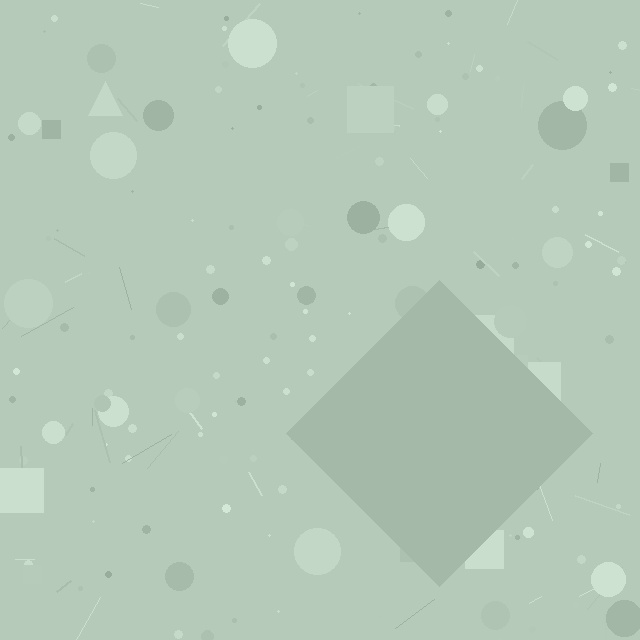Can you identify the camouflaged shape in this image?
The camouflaged shape is a diamond.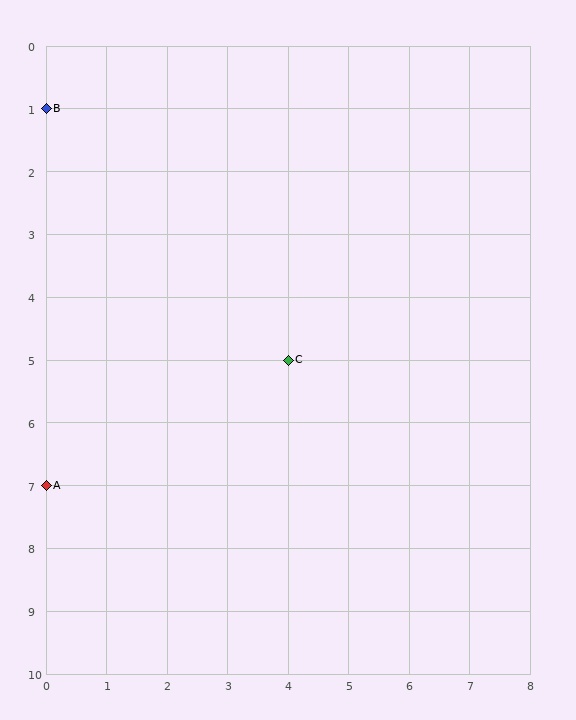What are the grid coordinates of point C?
Point C is at grid coordinates (4, 5).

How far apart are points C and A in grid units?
Points C and A are 4 columns and 2 rows apart (about 4.5 grid units diagonally).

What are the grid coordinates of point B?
Point B is at grid coordinates (0, 1).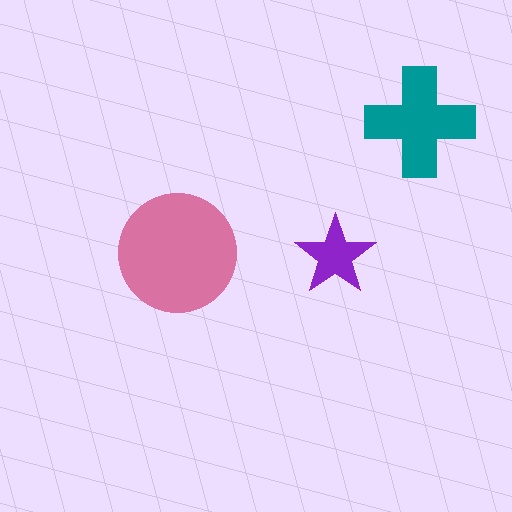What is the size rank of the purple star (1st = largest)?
3rd.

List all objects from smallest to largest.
The purple star, the teal cross, the pink circle.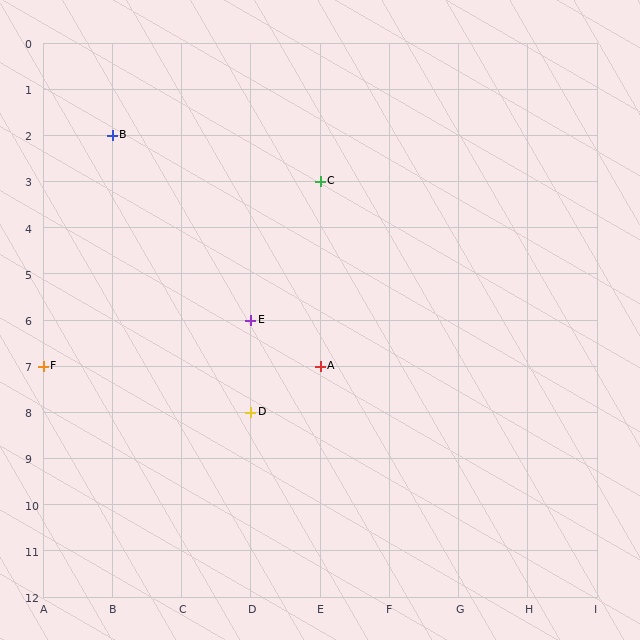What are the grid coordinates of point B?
Point B is at grid coordinates (B, 2).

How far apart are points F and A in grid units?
Points F and A are 4 columns apart.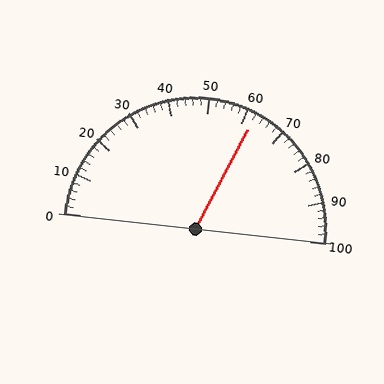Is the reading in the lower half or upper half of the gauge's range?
The reading is in the upper half of the range (0 to 100).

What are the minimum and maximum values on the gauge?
The gauge ranges from 0 to 100.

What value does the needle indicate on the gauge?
The needle indicates approximately 62.